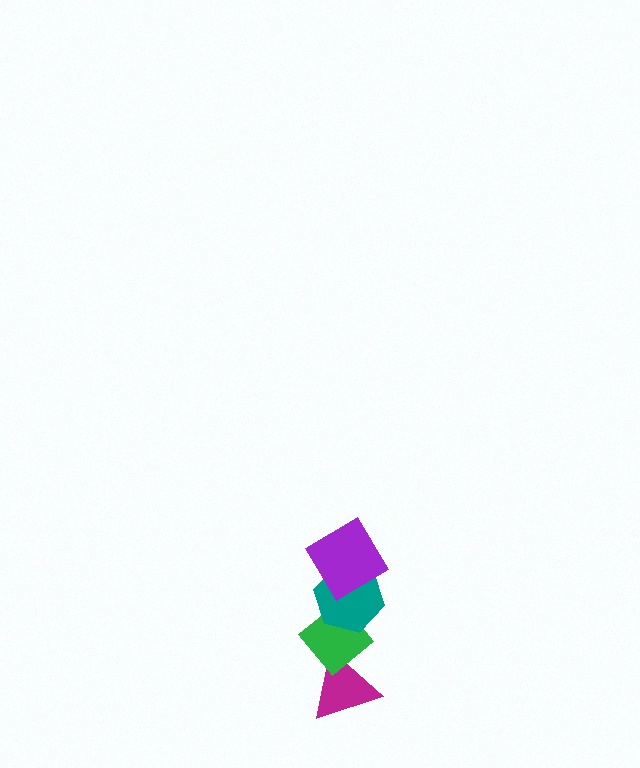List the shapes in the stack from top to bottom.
From top to bottom: the purple diamond, the teal hexagon, the green diamond, the magenta triangle.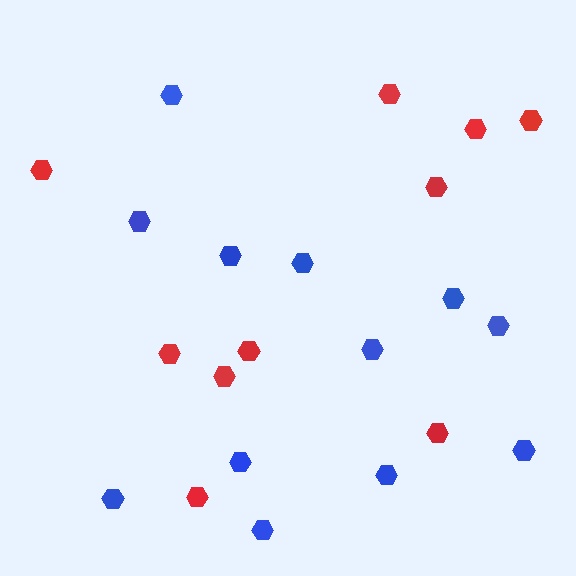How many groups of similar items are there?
There are 2 groups: one group of red hexagons (10) and one group of blue hexagons (12).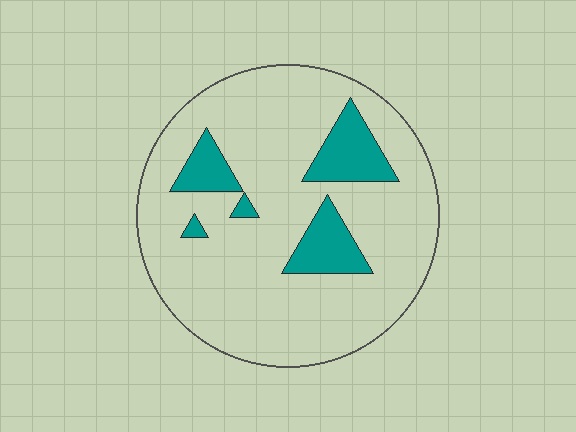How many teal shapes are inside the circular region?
5.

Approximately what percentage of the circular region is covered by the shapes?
Approximately 15%.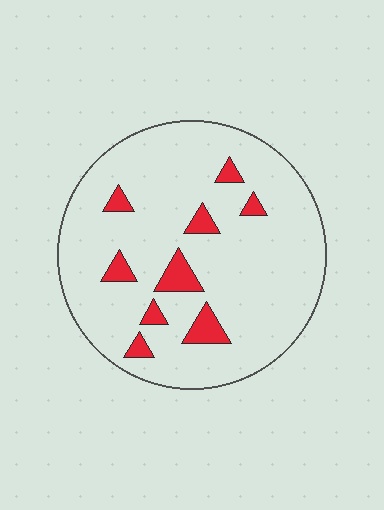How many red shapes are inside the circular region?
9.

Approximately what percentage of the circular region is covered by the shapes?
Approximately 10%.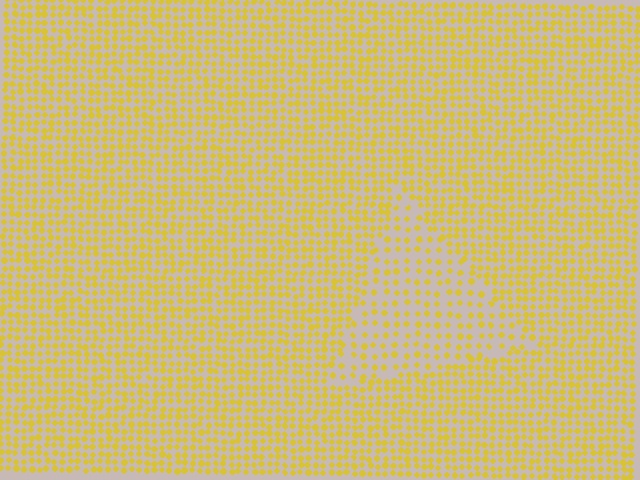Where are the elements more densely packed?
The elements are more densely packed outside the triangle boundary.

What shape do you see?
I see a triangle.